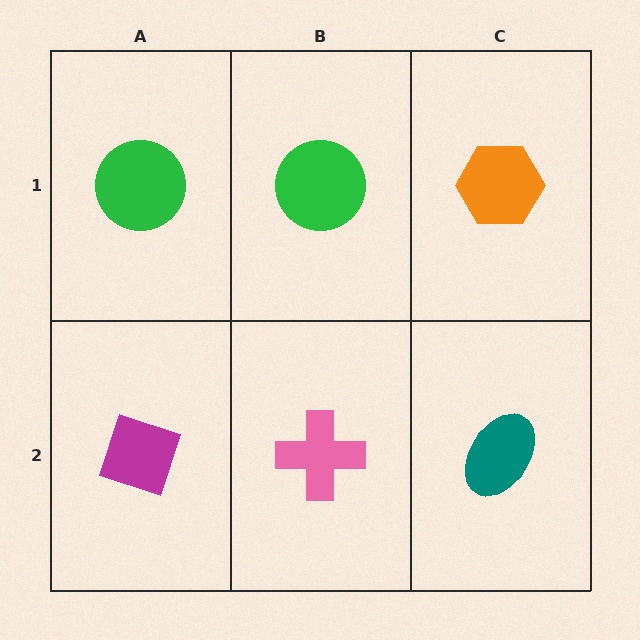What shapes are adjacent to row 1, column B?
A pink cross (row 2, column B), a green circle (row 1, column A), an orange hexagon (row 1, column C).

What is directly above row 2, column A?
A green circle.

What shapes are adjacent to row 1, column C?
A teal ellipse (row 2, column C), a green circle (row 1, column B).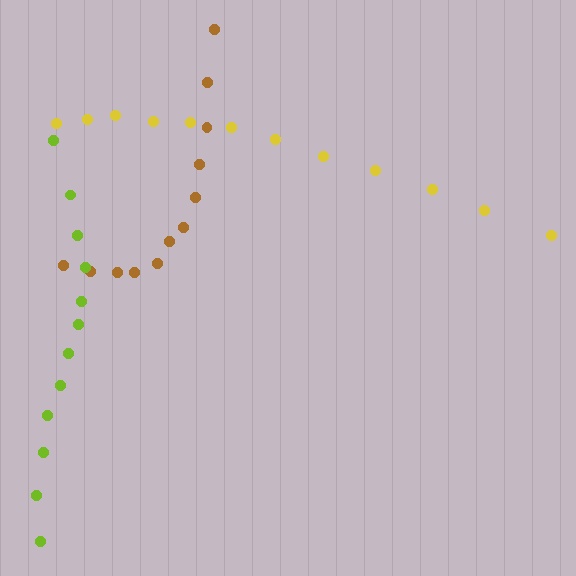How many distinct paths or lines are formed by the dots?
There are 3 distinct paths.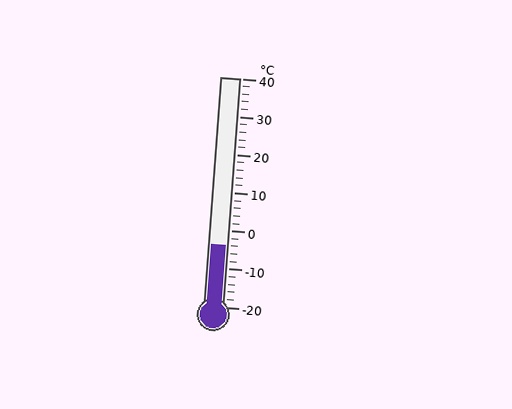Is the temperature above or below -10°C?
The temperature is above -10°C.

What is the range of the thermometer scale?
The thermometer scale ranges from -20°C to 40°C.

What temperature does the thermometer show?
The thermometer shows approximately -4°C.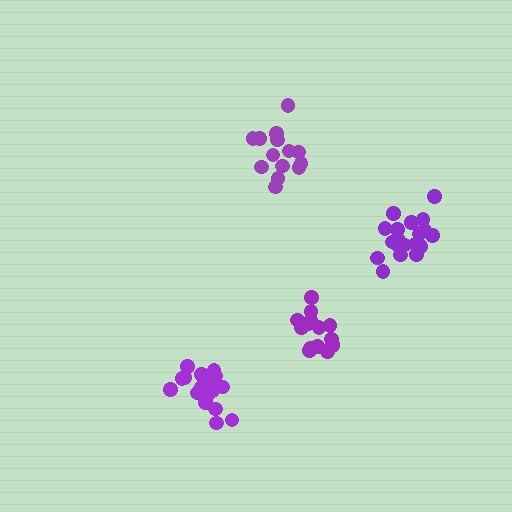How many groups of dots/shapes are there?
There are 4 groups.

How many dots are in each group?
Group 1: 19 dots, Group 2: 20 dots, Group 3: 16 dots, Group 4: 14 dots (69 total).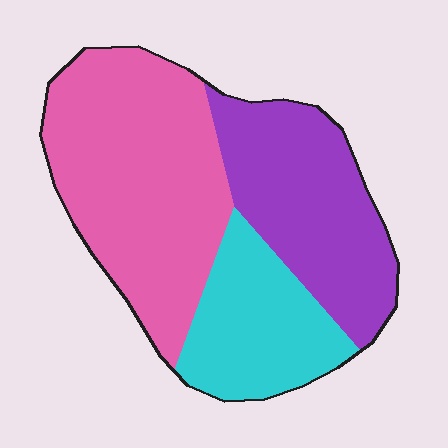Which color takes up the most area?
Pink, at roughly 45%.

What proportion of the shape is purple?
Purple takes up about one third (1/3) of the shape.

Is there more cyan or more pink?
Pink.